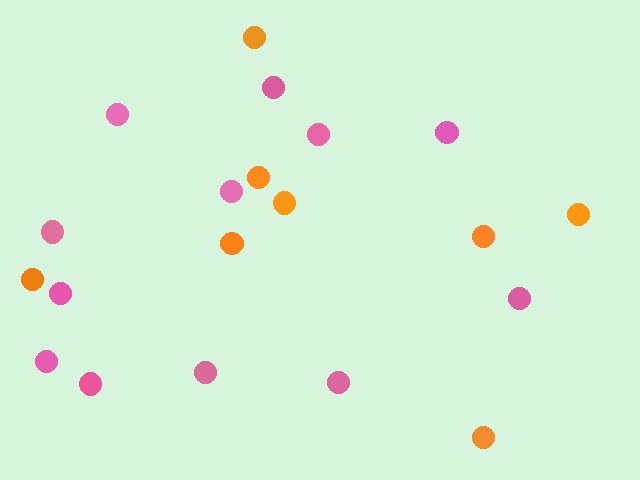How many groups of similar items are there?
There are 2 groups: one group of pink circles (12) and one group of orange circles (8).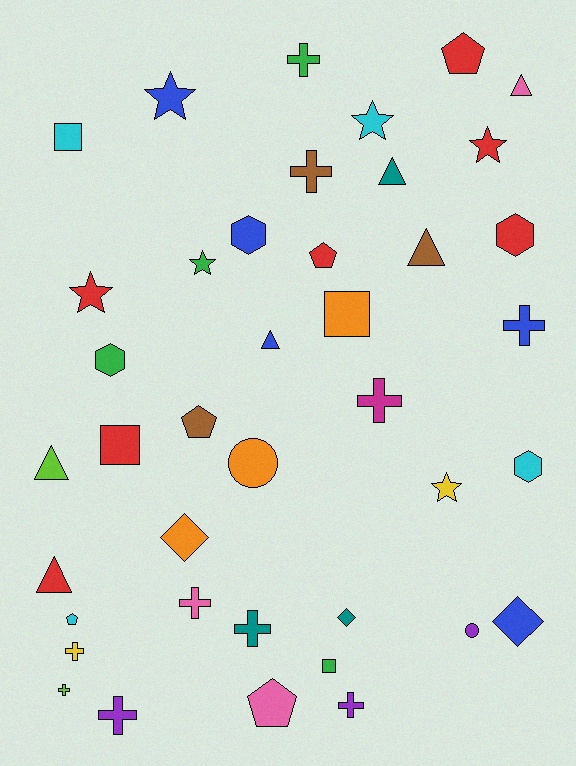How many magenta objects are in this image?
There is 1 magenta object.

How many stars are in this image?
There are 6 stars.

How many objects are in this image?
There are 40 objects.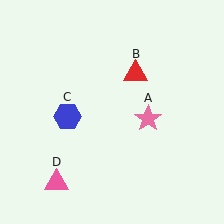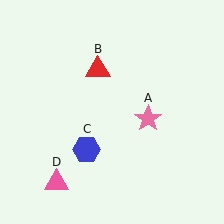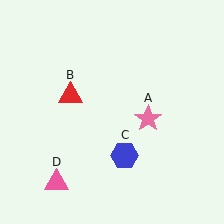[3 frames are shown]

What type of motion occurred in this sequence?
The red triangle (object B), blue hexagon (object C) rotated counterclockwise around the center of the scene.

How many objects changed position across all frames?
2 objects changed position: red triangle (object B), blue hexagon (object C).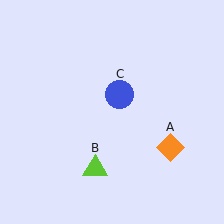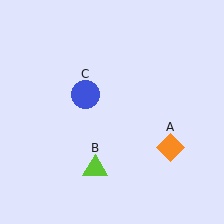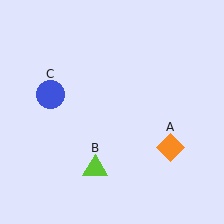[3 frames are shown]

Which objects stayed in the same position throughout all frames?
Orange diamond (object A) and lime triangle (object B) remained stationary.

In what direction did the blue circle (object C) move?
The blue circle (object C) moved left.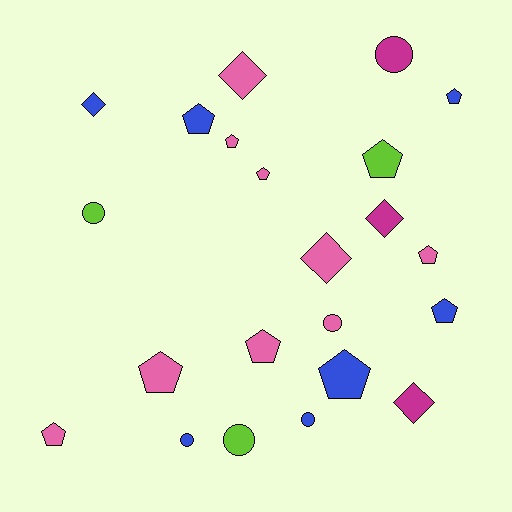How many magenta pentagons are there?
There are no magenta pentagons.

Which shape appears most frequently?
Pentagon, with 11 objects.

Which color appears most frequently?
Pink, with 9 objects.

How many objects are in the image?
There are 22 objects.